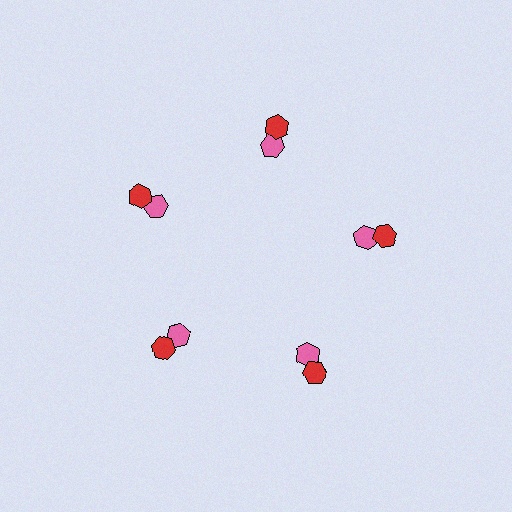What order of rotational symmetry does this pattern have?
This pattern has 5-fold rotational symmetry.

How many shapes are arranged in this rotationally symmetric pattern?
There are 10 shapes, arranged in 5 groups of 2.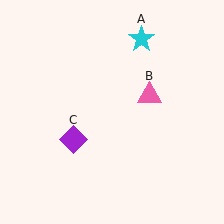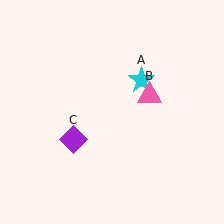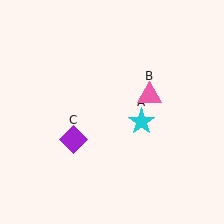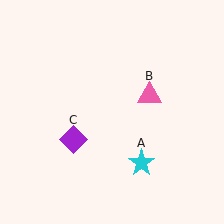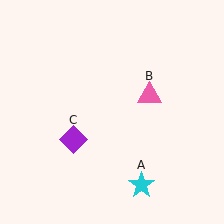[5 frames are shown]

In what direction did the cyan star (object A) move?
The cyan star (object A) moved down.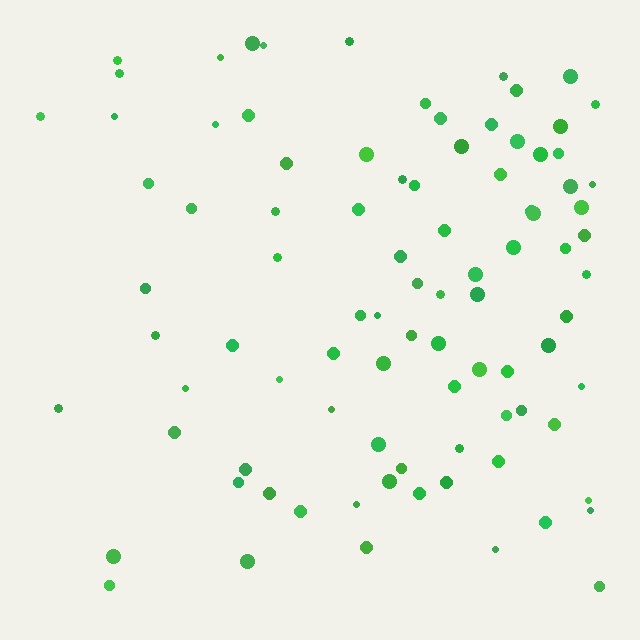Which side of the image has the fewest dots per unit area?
The left.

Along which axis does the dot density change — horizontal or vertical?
Horizontal.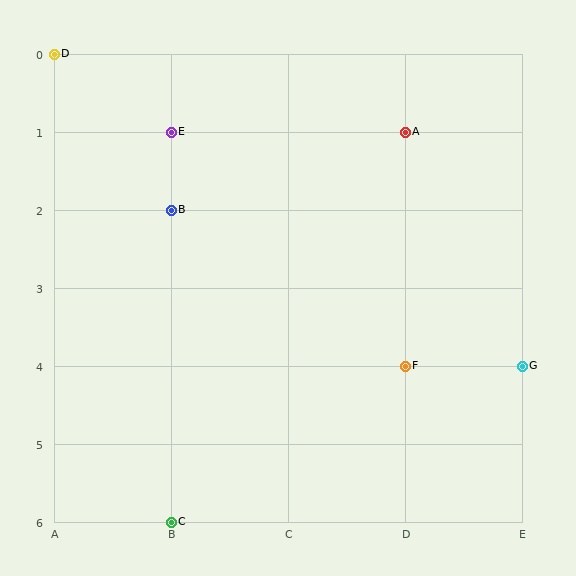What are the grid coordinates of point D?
Point D is at grid coordinates (A, 0).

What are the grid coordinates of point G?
Point G is at grid coordinates (E, 4).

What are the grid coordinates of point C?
Point C is at grid coordinates (B, 6).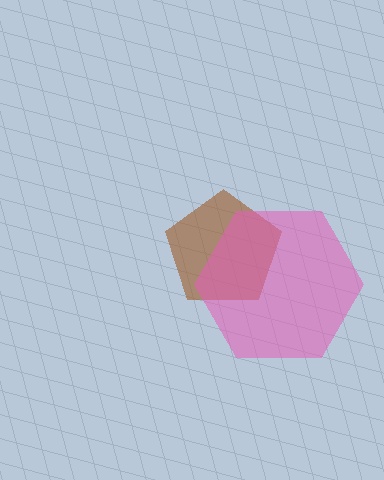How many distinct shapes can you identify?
There are 2 distinct shapes: a brown pentagon, a pink hexagon.